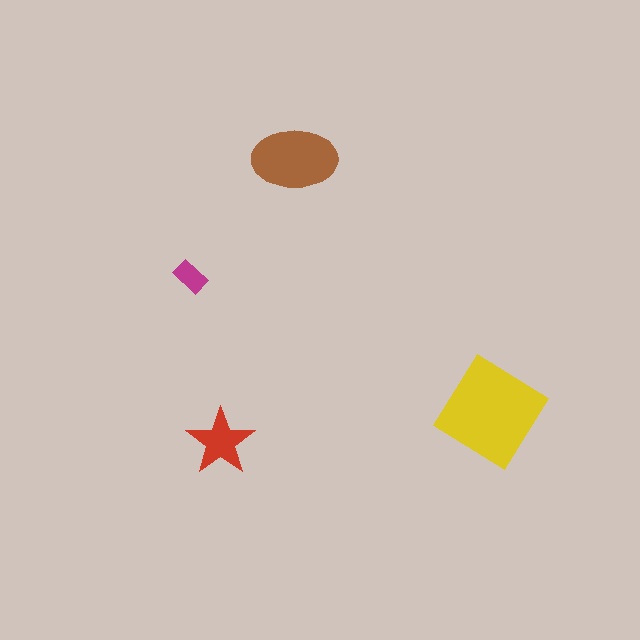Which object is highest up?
The brown ellipse is topmost.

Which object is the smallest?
The magenta rectangle.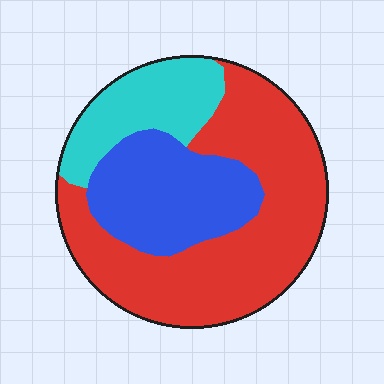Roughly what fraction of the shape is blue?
Blue covers roughly 25% of the shape.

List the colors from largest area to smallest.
From largest to smallest: red, blue, cyan.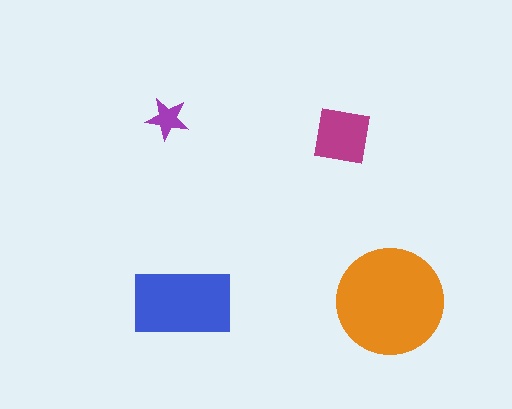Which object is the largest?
The orange circle.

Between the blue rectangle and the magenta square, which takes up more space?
The blue rectangle.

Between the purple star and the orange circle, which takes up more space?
The orange circle.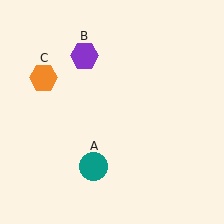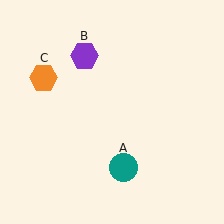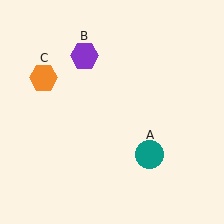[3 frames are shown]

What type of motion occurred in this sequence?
The teal circle (object A) rotated counterclockwise around the center of the scene.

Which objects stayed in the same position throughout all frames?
Purple hexagon (object B) and orange hexagon (object C) remained stationary.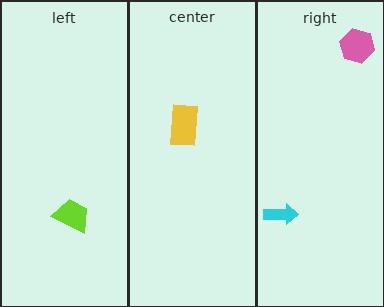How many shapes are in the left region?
1.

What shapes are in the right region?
The cyan arrow, the pink hexagon.